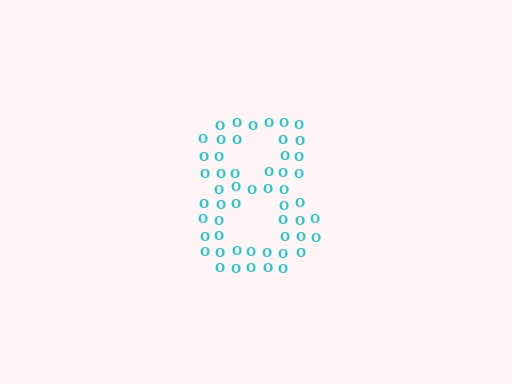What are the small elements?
The small elements are letter O's.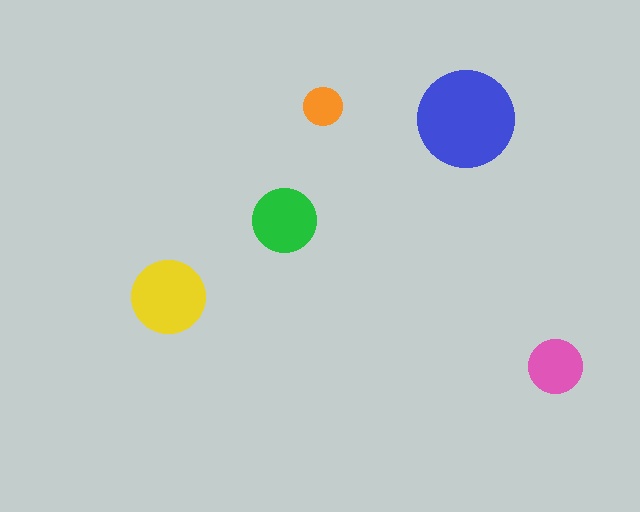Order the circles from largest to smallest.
the blue one, the yellow one, the green one, the pink one, the orange one.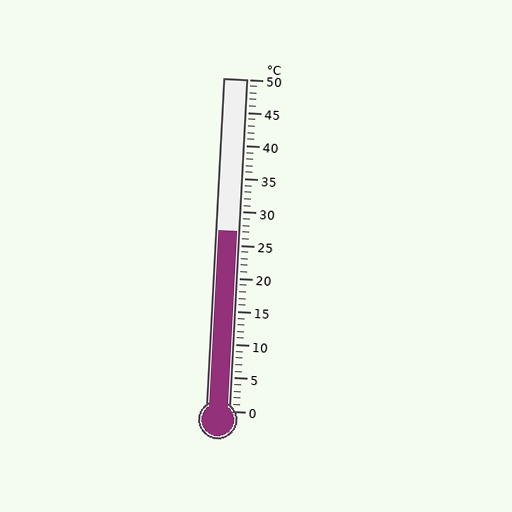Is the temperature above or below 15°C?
The temperature is above 15°C.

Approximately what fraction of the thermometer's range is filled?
The thermometer is filled to approximately 55% of its range.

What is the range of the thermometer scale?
The thermometer scale ranges from 0°C to 50°C.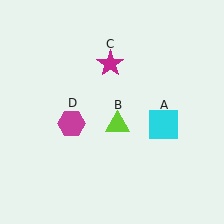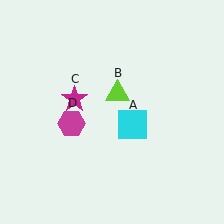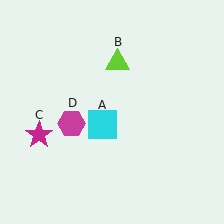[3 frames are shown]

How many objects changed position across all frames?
3 objects changed position: cyan square (object A), lime triangle (object B), magenta star (object C).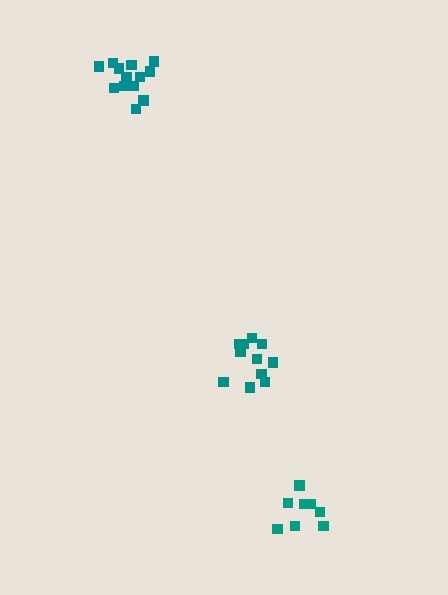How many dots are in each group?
Group 1: 11 dots, Group 2: 13 dots, Group 3: 8 dots (32 total).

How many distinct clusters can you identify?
There are 3 distinct clusters.